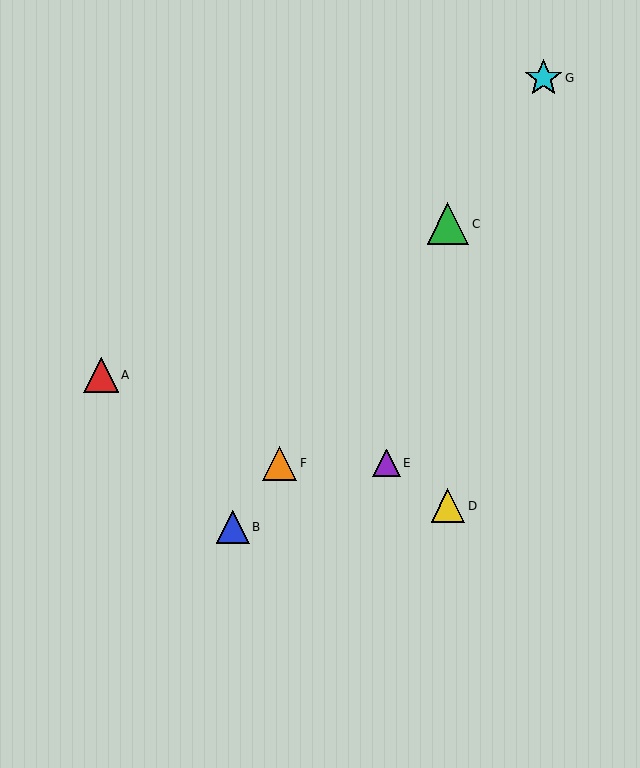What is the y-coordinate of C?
Object C is at y≈224.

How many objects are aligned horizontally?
2 objects (E, F) are aligned horizontally.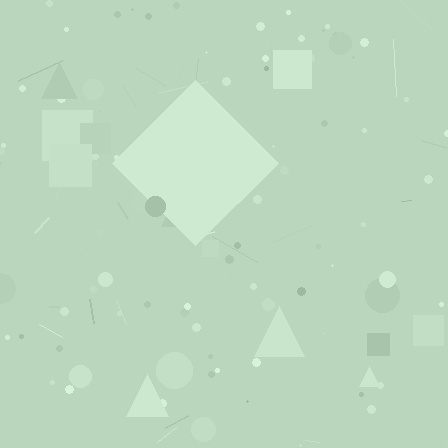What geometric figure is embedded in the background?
A diamond is embedded in the background.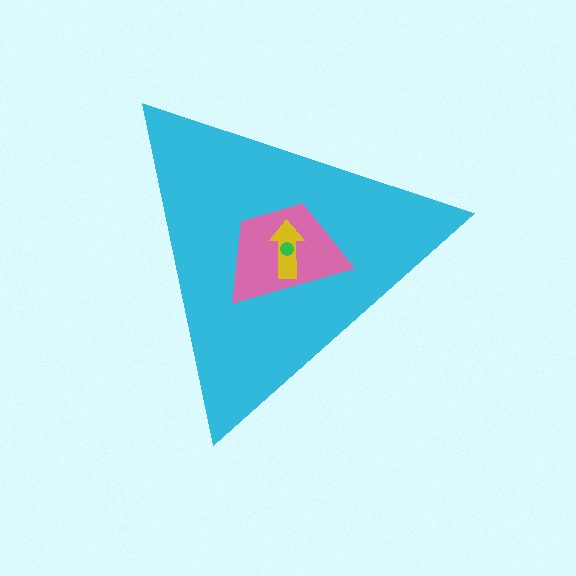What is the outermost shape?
The cyan triangle.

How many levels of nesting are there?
4.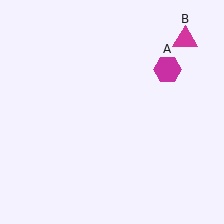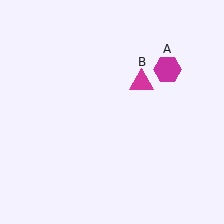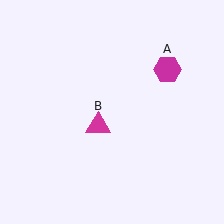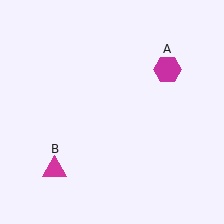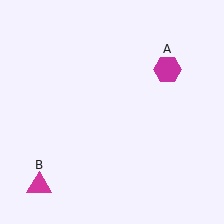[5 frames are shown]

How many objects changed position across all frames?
1 object changed position: magenta triangle (object B).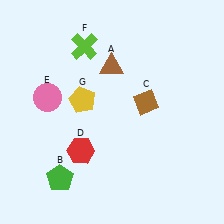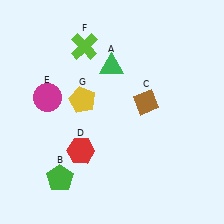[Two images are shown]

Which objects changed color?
A changed from brown to green. E changed from pink to magenta.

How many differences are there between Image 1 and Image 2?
There are 2 differences between the two images.